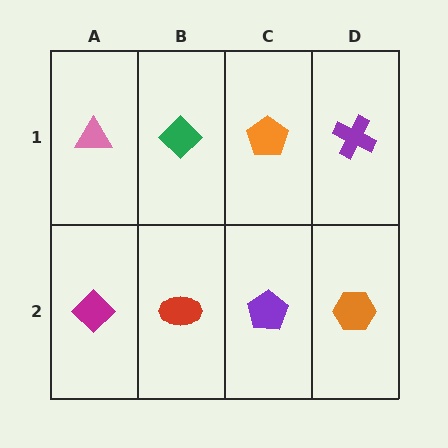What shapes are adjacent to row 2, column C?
An orange pentagon (row 1, column C), a red ellipse (row 2, column B), an orange hexagon (row 2, column D).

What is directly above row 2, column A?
A pink triangle.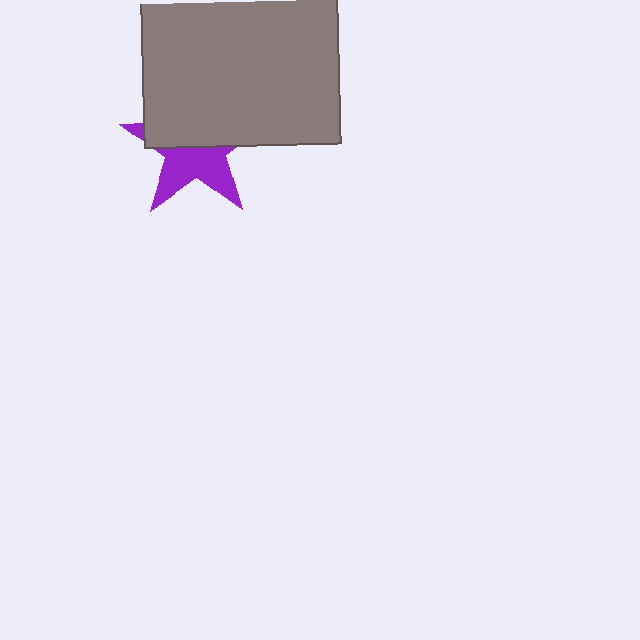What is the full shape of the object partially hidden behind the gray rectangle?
The partially hidden object is a purple star.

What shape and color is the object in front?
The object in front is a gray rectangle.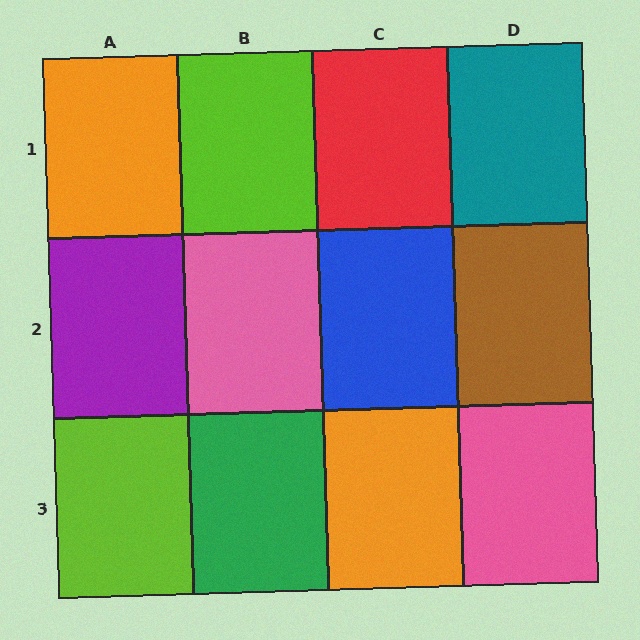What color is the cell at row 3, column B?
Green.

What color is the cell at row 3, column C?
Orange.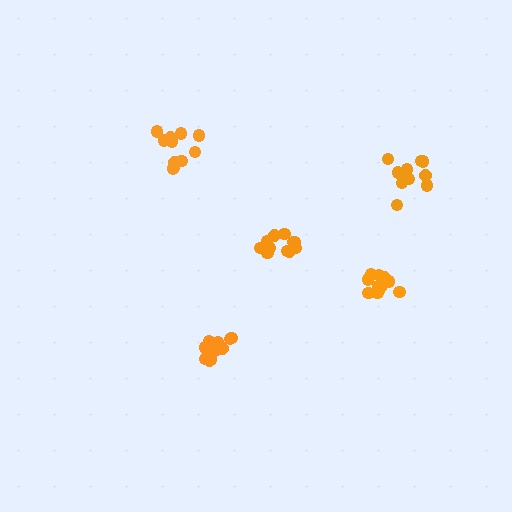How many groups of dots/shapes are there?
There are 5 groups.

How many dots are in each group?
Group 1: 12 dots, Group 2: 11 dots, Group 3: 12 dots, Group 4: 13 dots, Group 5: 12 dots (60 total).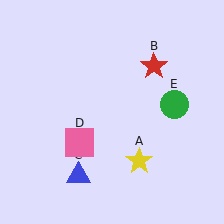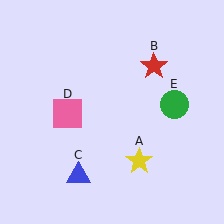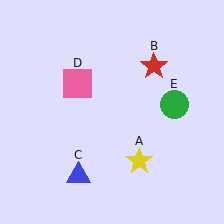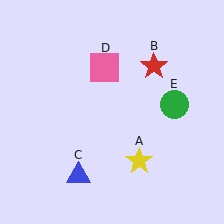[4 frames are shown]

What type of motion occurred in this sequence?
The pink square (object D) rotated clockwise around the center of the scene.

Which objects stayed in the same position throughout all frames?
Yellow star (object A) and red star (object B) and blue triangle (object C) and green circle (object E) remained stationary.